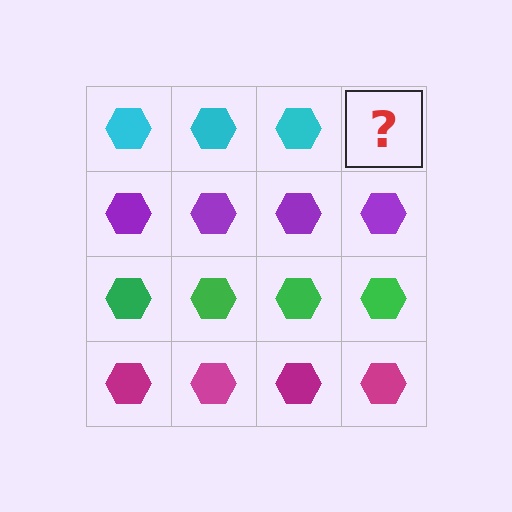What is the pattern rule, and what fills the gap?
The rule is that each row has a consistent color. The gap should be filled with a cyan hexagon.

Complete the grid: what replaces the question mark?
The question mark should be replaced with a cyan hexagon.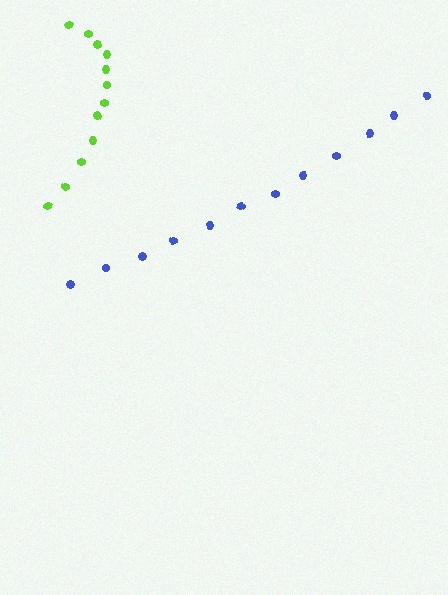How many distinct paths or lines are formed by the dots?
There are 2 distinct paths.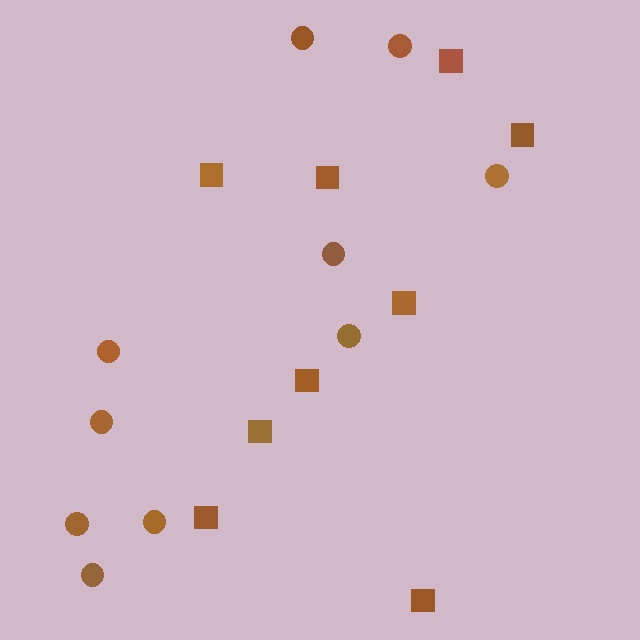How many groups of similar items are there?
There are 2 groups: one group of circles (10) and one group of squares (9).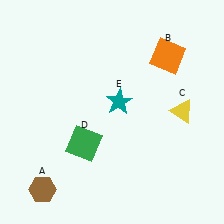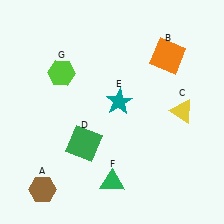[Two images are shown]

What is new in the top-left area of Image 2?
A lime hexagon (G) was added in the top-left area of Image 2.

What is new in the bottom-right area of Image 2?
A green triangle (F) was added in the bottom-right area of Image 2.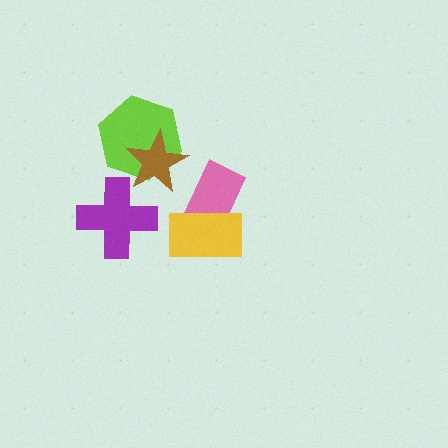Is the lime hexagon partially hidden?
Yes, it is partially covered by another shape.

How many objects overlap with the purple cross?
0 objects overlap with the purple cross.